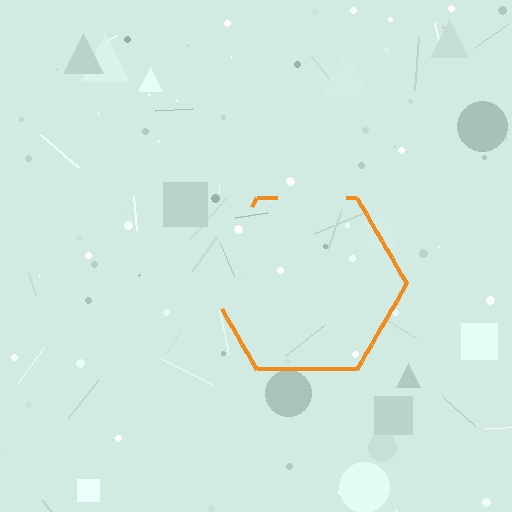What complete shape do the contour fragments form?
The contour fragments form a hexagon.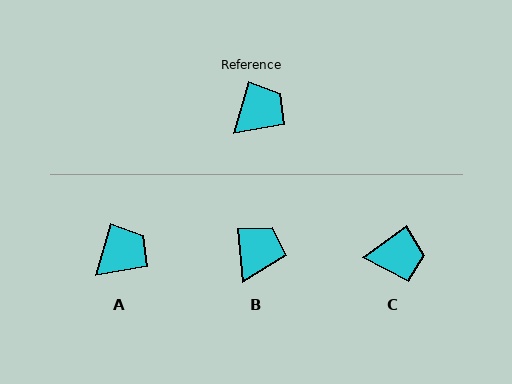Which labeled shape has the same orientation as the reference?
A.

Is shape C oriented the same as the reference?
No, it is off by about 38 degrees.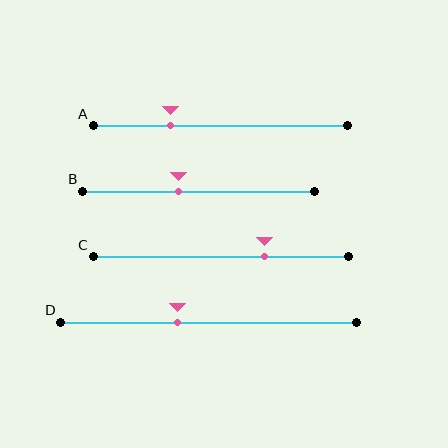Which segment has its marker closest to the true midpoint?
Segment B has its marker closest to the true midpoint.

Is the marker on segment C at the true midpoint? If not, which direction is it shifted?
No, the marker on segment C is shifted to the right by about 17% of the segment length.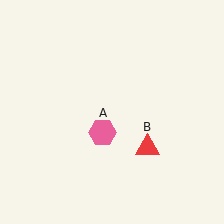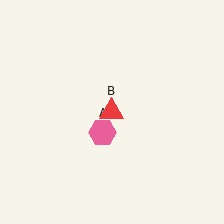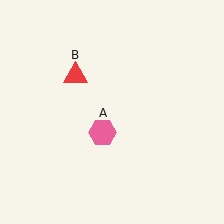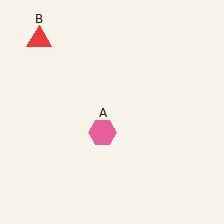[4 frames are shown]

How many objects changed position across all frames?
1 object changed position: red triangle (object B).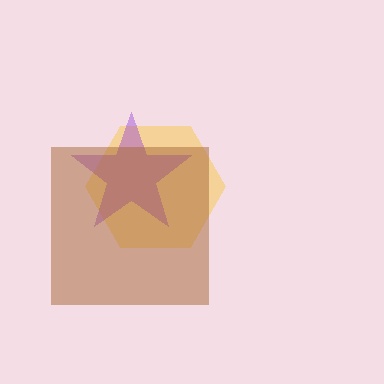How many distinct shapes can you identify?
There are 3 distinct shapes: a yellow hexagon, a purple star, a brown square.